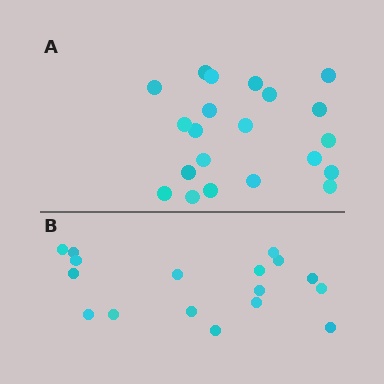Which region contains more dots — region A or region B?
Region A (the top region) has more dots.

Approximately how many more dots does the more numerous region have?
Region A has about 4 more dots than region B.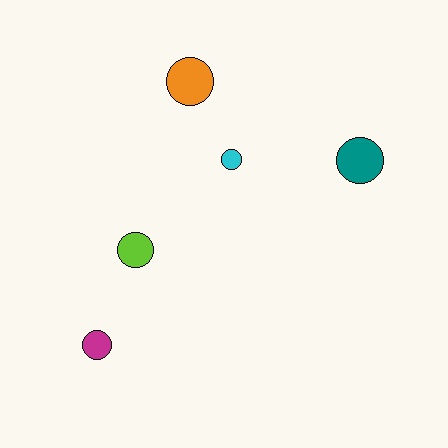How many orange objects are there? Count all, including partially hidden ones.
There is 1 orange object.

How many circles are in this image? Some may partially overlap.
There are 5 circles.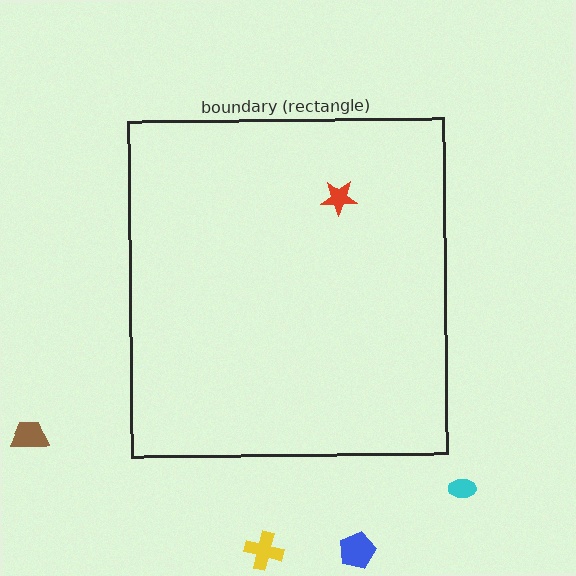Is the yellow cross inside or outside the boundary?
Outside.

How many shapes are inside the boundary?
1 inside, 4 outside.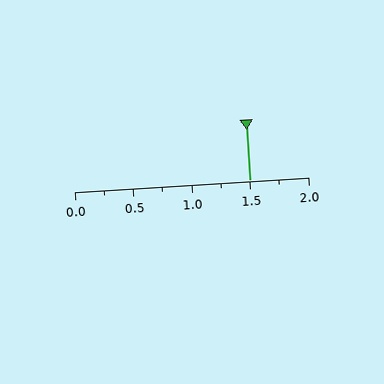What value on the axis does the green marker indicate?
The marker indicates approximately 1.5.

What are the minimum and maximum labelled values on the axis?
The axis runs from 0.0 to 2.0.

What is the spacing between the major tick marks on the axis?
The major ticks are spaced 0.5 apart.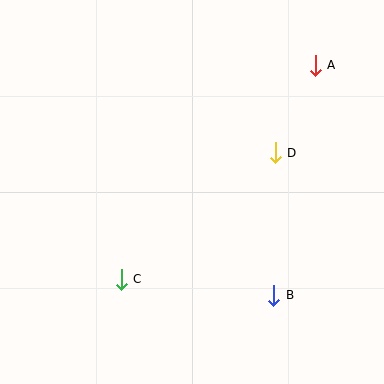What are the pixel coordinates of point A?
Point A is at (315, 65).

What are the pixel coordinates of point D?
Point D is at (275, 153).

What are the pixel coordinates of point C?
Point C is at (121, 279).